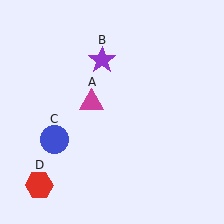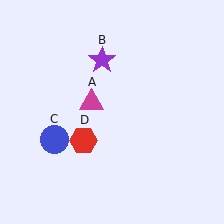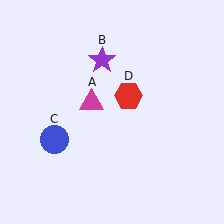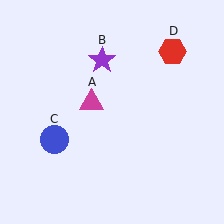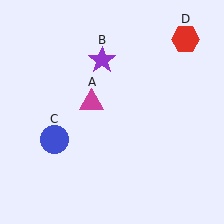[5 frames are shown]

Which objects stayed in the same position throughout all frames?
Magenta triangle (object A) and purple star (object B) and blue circle (object C) remained stationary.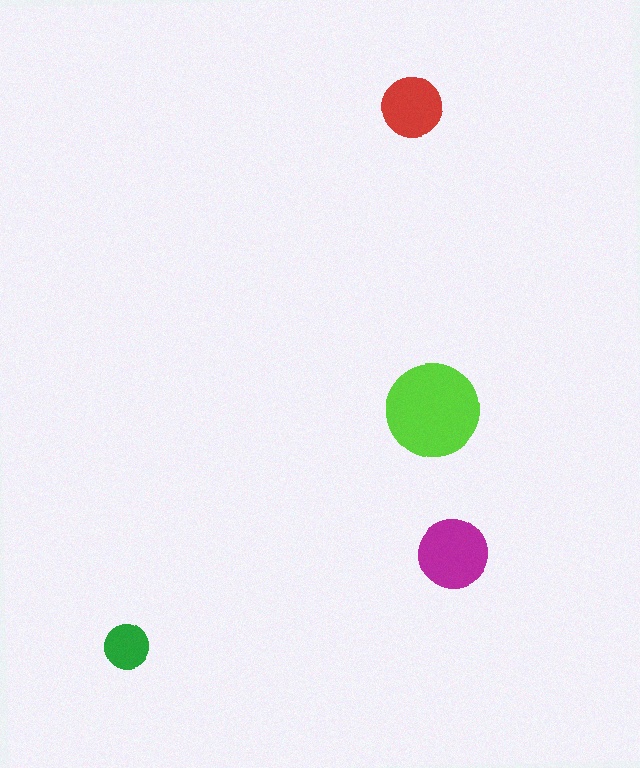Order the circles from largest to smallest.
the lime one, the magenta one, the red one, the green one.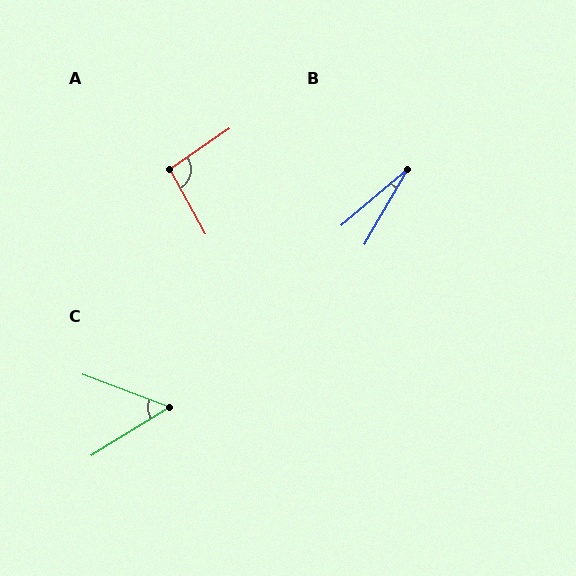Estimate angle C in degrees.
Approximately 52 degrees.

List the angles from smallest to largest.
B (19°), C (52°), A (95°).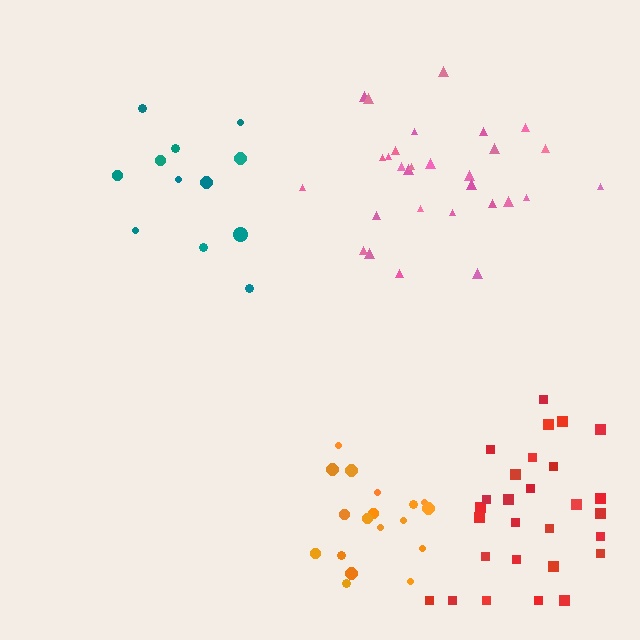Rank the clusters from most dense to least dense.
orange, pink, red, teal.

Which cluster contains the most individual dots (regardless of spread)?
Pink (29).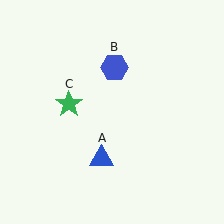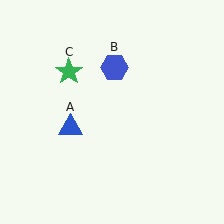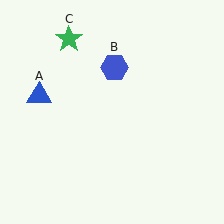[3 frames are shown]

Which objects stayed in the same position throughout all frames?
Blue hexagon (object B) remained stationary.